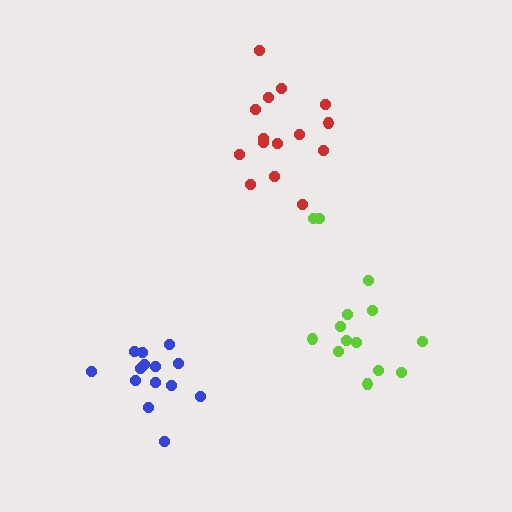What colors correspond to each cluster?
The clusters are colored: red, blue, lime.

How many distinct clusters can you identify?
There are 3 distinct clusters.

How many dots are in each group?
Group 1: 15 dots, Group 2: 14 dots, Group 3: 14 dots (43 total).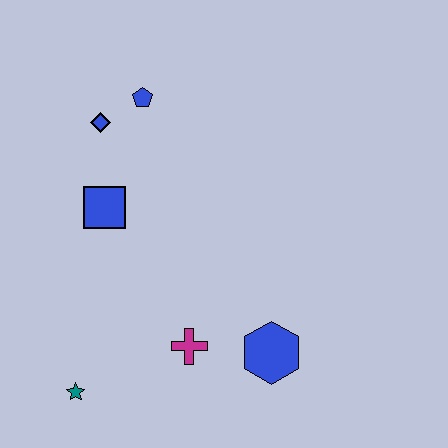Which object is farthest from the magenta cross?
The blue pentagon is farthest from the magenta cross.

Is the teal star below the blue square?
Yes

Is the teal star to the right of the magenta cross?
No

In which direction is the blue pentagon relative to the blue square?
The blue pentagon is above the blue square.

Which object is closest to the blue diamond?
The blue pentagon is closest to the blue diamond.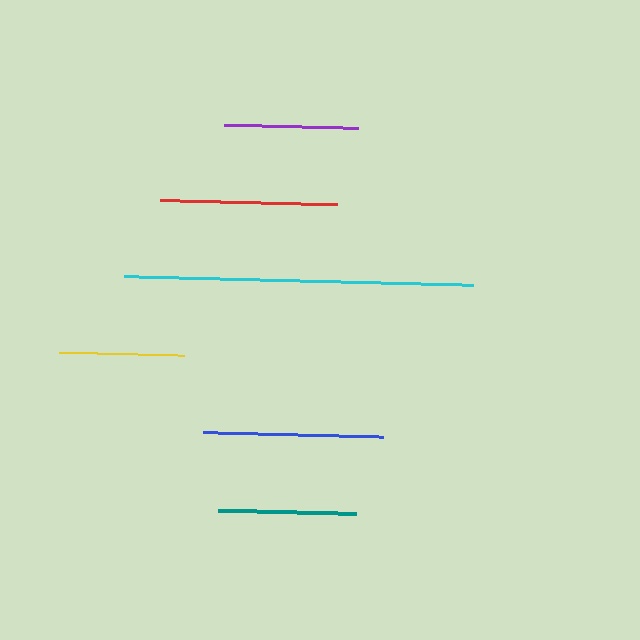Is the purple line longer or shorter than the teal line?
The teal line is longer than the purple line.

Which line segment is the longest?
The cyan line is the longest at approximately 349 pixels.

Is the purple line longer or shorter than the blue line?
The blue line is longer than the purple line.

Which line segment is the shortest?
The yellow line is the shortest at approximately 125 pixels.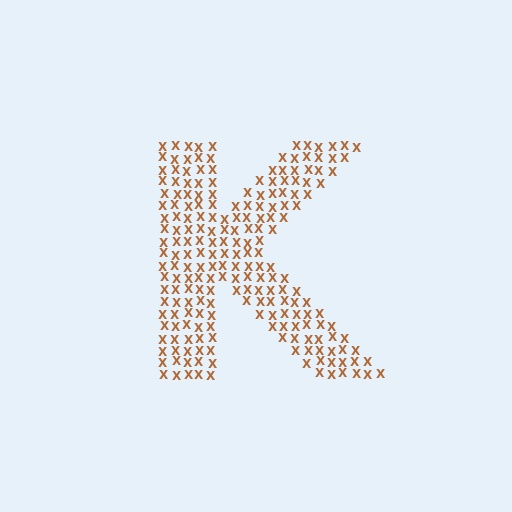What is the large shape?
The large shape is the letter K.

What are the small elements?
The small elements are letter X's.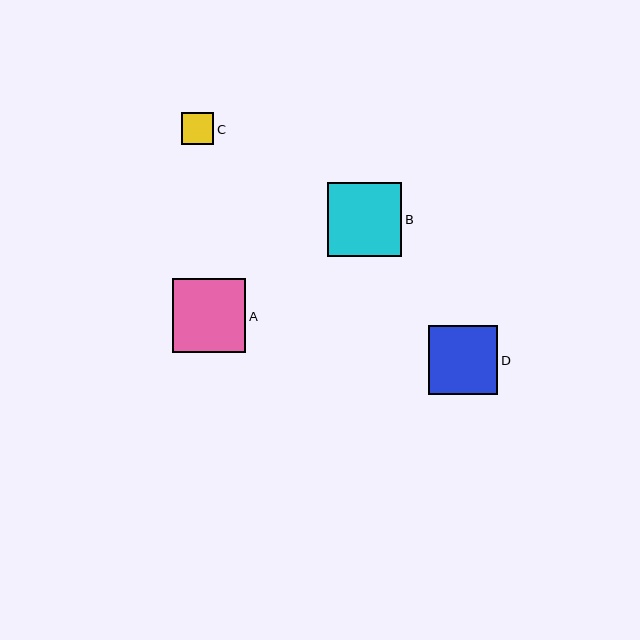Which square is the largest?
Square B is the largest with a size of approximately 75 pixels.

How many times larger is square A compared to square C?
Square A is approximately 2.3 times the size of square C.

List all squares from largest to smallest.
From largest to smallest: B, A, D, C.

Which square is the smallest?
Square C is the smallest with a size of approximately 32 pixels.